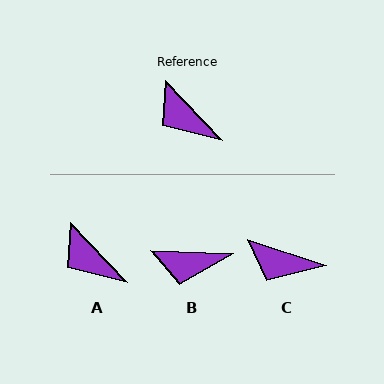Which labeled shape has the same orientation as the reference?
A.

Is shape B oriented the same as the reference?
No, it is off by about 45 degrees.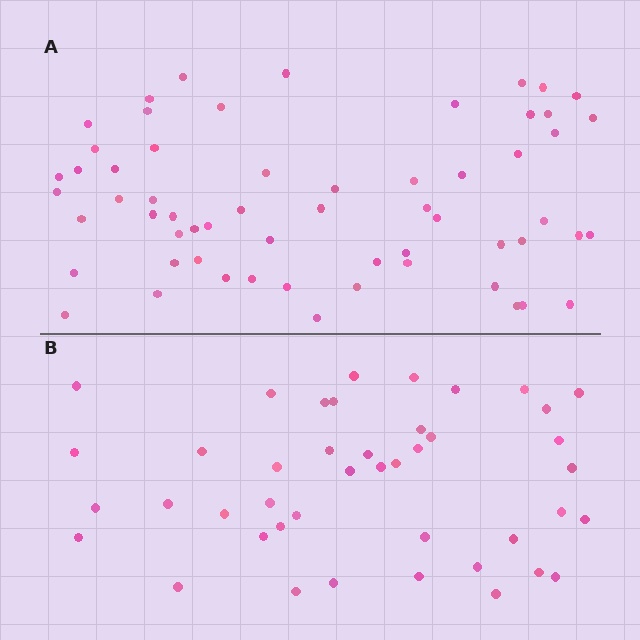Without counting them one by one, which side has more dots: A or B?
Region A (the top region) has more dots.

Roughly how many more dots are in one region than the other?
Region A has approximately 15 more dots than region B.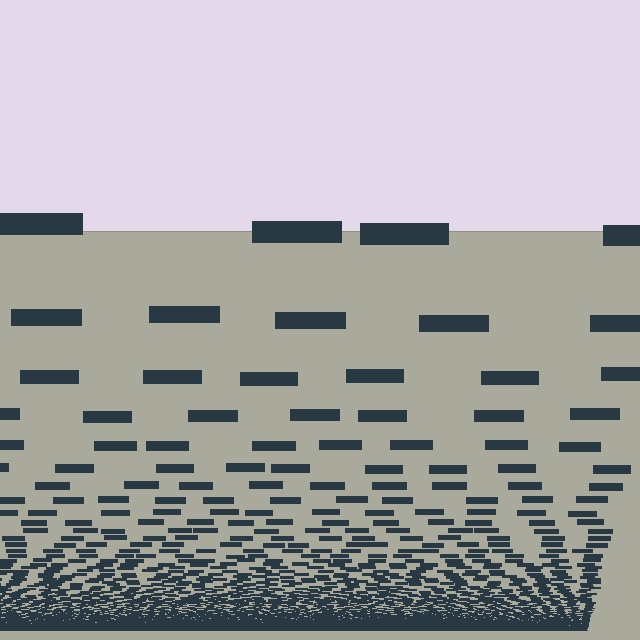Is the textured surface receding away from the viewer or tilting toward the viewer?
The surface appears to tilt toward the viewer. Texture elements get larger and sparser toward the top.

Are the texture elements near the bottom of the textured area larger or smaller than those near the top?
Smaller. The gradient is inverted — elements near the bottom are smaller and denser.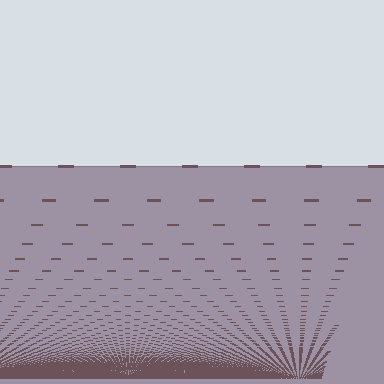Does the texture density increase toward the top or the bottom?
Density increases toward the bottom.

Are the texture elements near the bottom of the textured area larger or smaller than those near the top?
Smaller. The gradient is inverted — elements near the bottom are smaller and denser.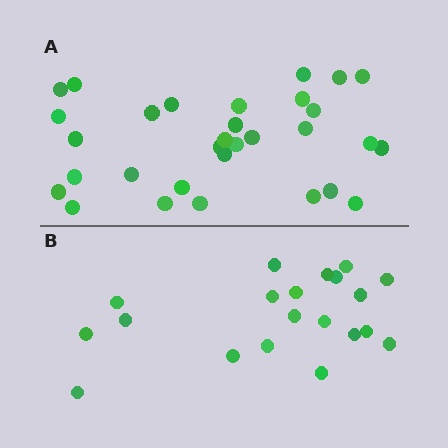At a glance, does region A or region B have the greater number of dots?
Region A (the top region) has more dots.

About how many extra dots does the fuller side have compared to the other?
Region A has roughly 12 or so more dots than region B.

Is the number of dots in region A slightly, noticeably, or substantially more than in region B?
Region A has substantially more. The ratio is roughly 1.6 to 1.